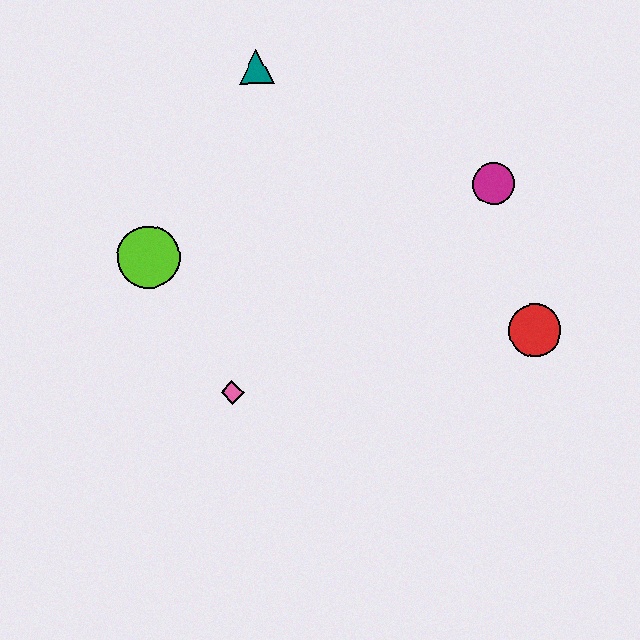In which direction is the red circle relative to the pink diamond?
The red circle is to the right of the pink diamond.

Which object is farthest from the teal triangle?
The red circle is farthest from the teal triangle.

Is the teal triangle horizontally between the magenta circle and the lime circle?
Yes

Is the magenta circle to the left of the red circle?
Yes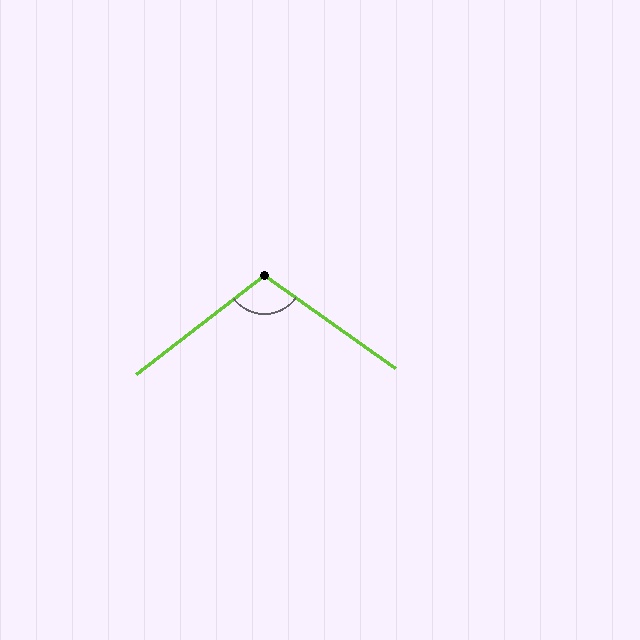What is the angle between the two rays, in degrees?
Approximately 107 degrees.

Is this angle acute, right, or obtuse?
It is obtuse.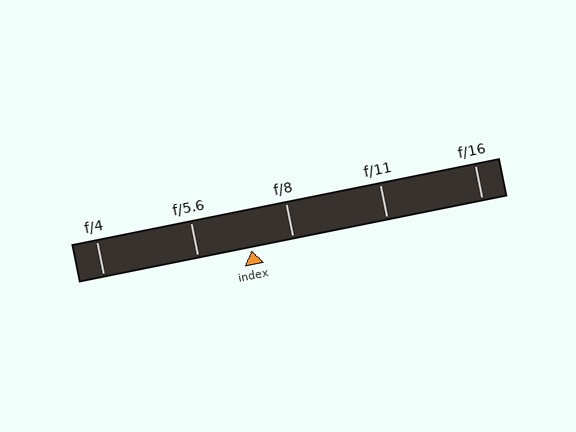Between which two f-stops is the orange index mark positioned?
The index mark is between f/5.6 and f/8.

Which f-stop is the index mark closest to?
The index mark is closest to f/8.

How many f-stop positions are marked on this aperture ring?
There are 5 f-stop positions marked.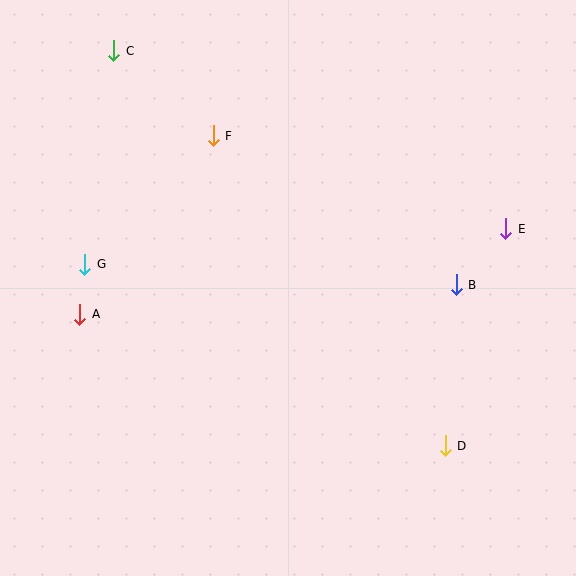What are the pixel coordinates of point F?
Point F is at (213, 136).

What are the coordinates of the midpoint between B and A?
The midpoint between B and A is at (268, 299).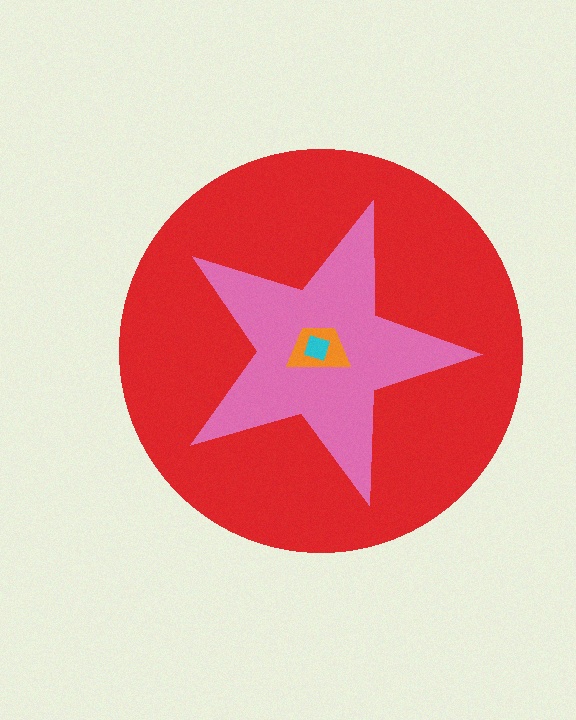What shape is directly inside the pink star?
The orange trapezoid.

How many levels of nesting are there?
4.